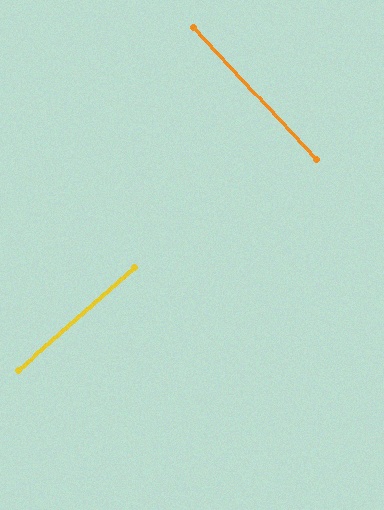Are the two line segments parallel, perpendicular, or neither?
Perpendicular — they meet at approximately 88°.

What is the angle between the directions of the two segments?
Approximately 88 degrees.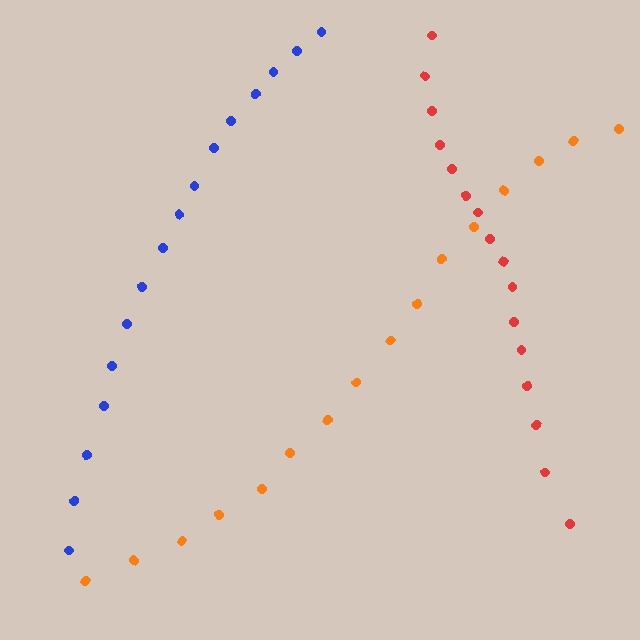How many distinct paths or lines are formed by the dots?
There are 3 distinct paths.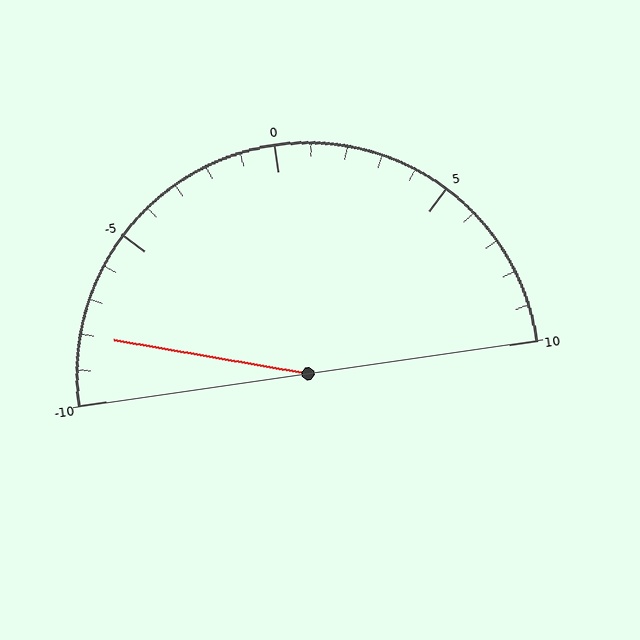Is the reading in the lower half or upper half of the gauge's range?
The reading is in the lower half of the range (-10 to 10).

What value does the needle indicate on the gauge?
The needle indicates approximately -8.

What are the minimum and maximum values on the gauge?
The gauge ranges from -10 to 10.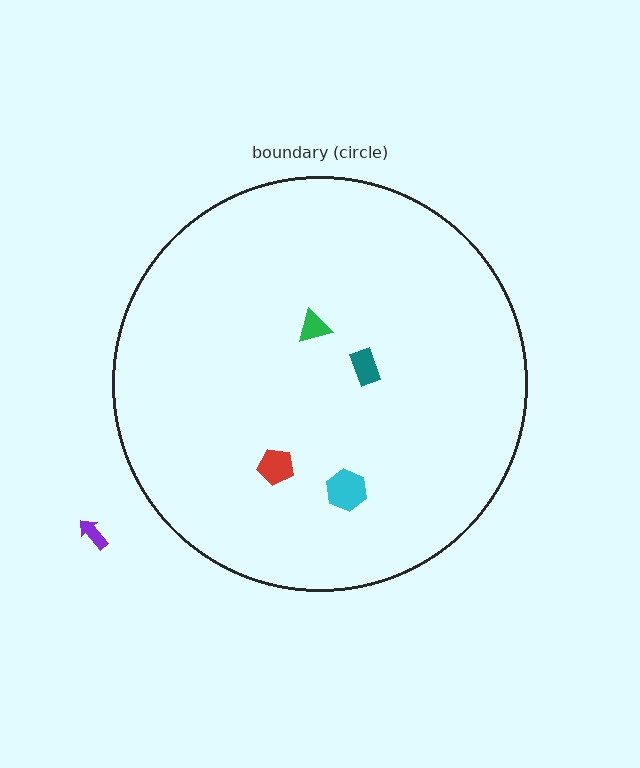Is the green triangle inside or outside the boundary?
Inside.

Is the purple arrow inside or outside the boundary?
Outside.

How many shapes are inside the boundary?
4 inside, 1 outside.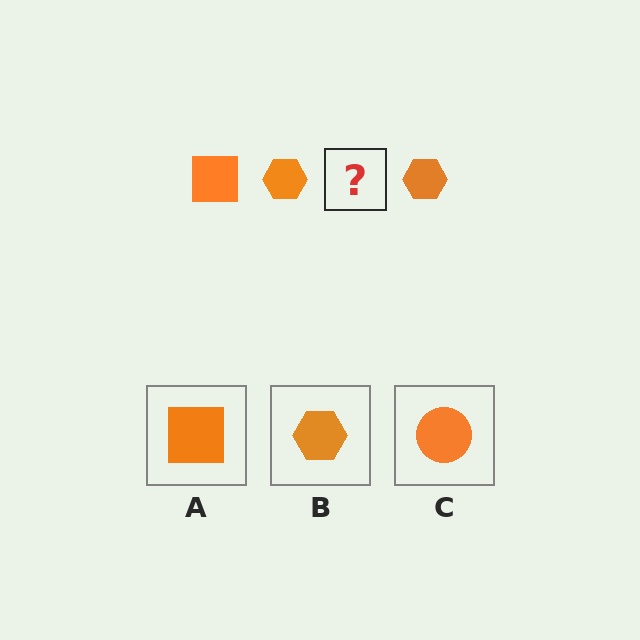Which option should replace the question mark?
Option A.